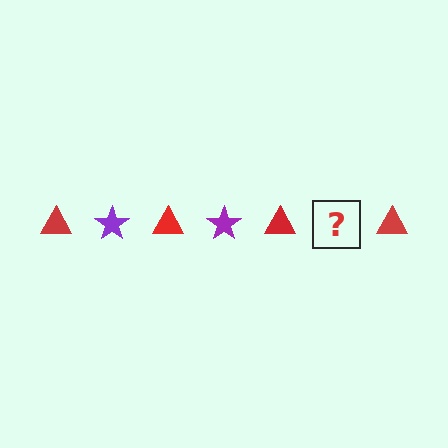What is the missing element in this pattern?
The missing element is a purple star.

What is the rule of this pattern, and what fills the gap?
The rule is that the pattern alternates between red triangle and purple star. The gap should be filled with a purple star.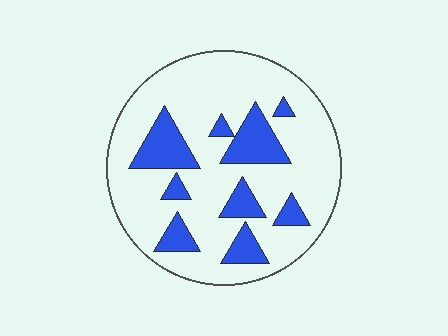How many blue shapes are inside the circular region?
9.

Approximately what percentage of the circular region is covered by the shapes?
Approximately 20%.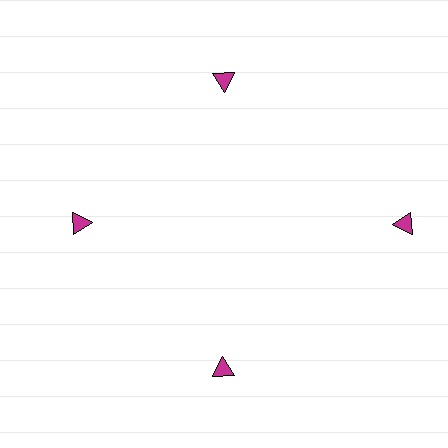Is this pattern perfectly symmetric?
No. The 4 magenta triangles are arranged in a ring, but one element near the 3 o'clock position is pushed outward from the center, breaking the 4-fold rotational symmetry.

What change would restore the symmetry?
The symmetry would be restored by moving it inward, back onto the ring so that all 4 triangles sit at equal angles and equal distance from the center.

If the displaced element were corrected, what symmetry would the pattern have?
It would have 4-fold rotational symmetry — the pattern would map onto itself every 90 degrees.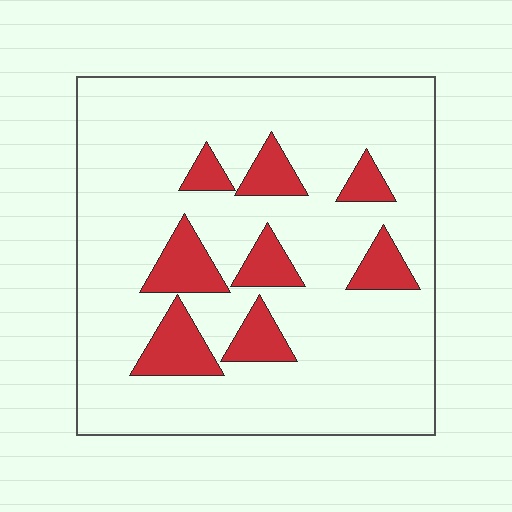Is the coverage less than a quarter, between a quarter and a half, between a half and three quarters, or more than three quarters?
Less than a quarter.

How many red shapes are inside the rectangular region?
8.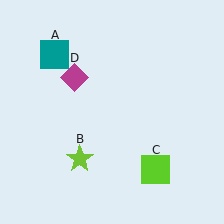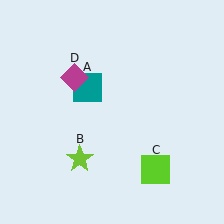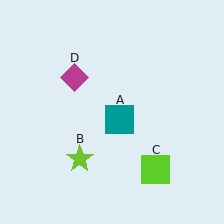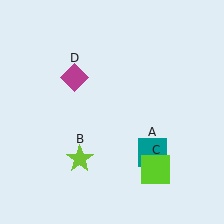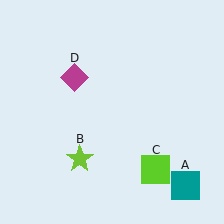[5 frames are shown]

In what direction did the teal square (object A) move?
The teal square (object A) moved down and to the right.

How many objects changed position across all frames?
1 object changed position: teal square (object A).